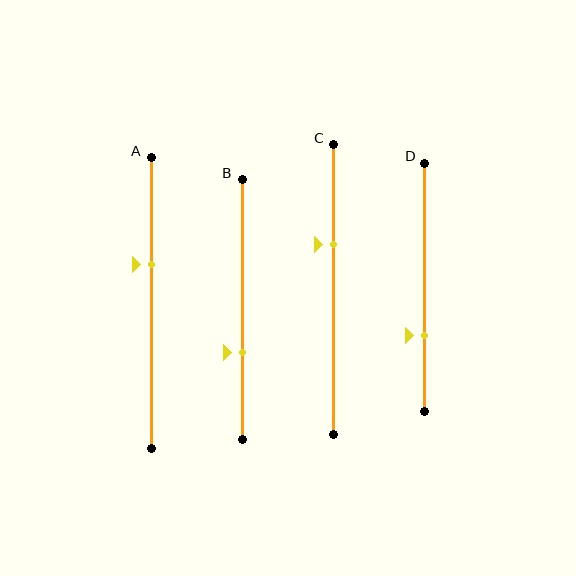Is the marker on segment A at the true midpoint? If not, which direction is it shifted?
No, the marker on segment A is shifted upward by about 14% of the segment length.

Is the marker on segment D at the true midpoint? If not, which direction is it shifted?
No, the marker on segment D is shifted downward by about 20% of the segment length.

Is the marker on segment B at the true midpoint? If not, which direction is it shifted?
No, the marker on segment B is shifted downward by about 17% of the segment length.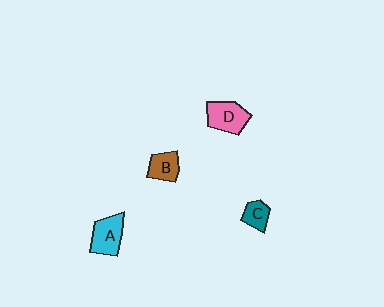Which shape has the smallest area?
Shape C (teal).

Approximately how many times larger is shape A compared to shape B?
Approximately 1.4 times.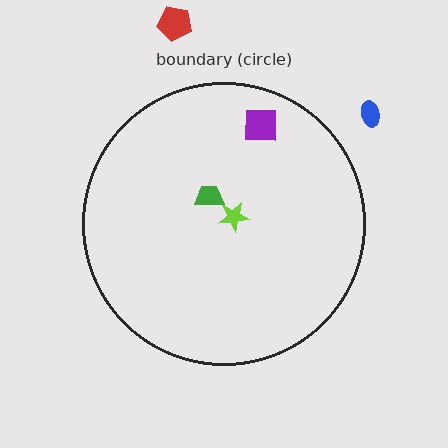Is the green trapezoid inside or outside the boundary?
Inside.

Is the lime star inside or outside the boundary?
Inside.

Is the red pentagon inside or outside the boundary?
Outside.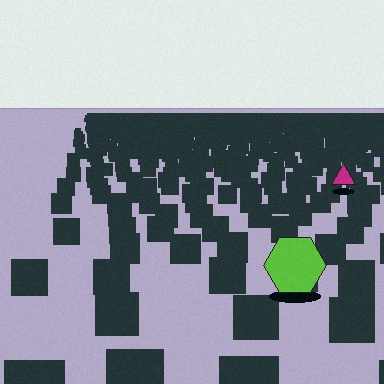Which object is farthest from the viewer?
The magenta triangle is farthest from the viewer. It appears smaller and the ground texture around it is denser.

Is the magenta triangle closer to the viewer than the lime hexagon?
No. The lime hexagon is closer — you can tell from the texture gradient: the ground texture is coarser near it.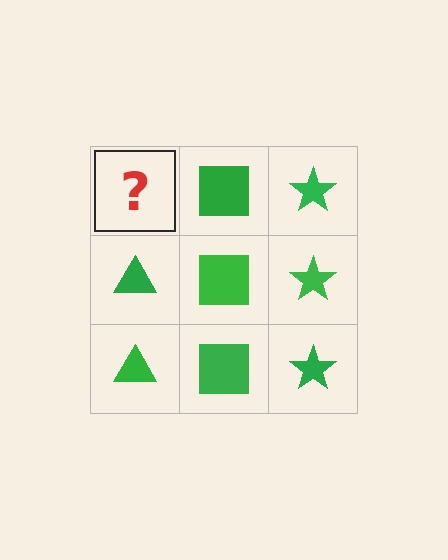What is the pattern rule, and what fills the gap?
The rule is that each column has a consistent shape. The gap should be filled with a green triangle.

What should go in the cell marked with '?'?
The missing cell should contain a green triangle.